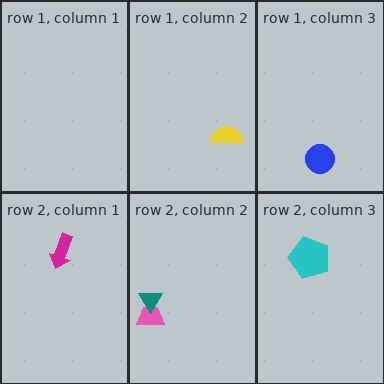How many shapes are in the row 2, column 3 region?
1.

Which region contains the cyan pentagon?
The row 2, column 3 region.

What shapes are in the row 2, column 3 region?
The cyan pentagon.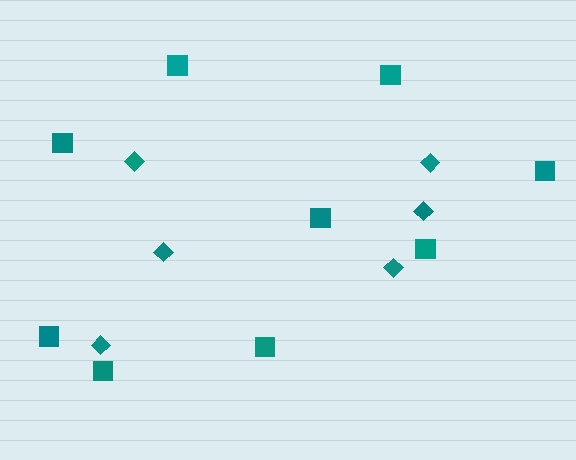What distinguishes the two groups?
There are 2 groups: one group of diamonds (6) and one group of squares (9).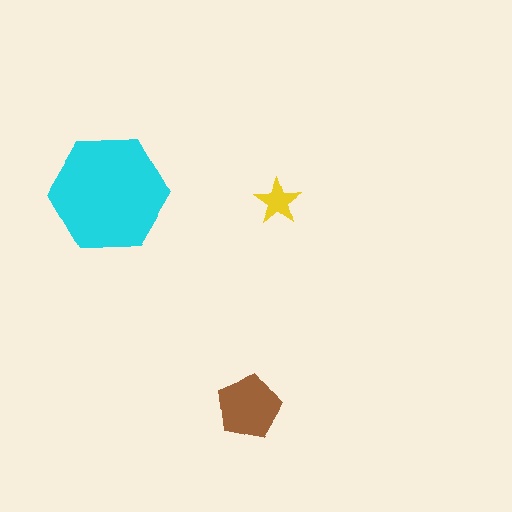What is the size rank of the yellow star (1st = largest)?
3rd.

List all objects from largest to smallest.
The cyan hexagon, the brown pentagon, the yellow star.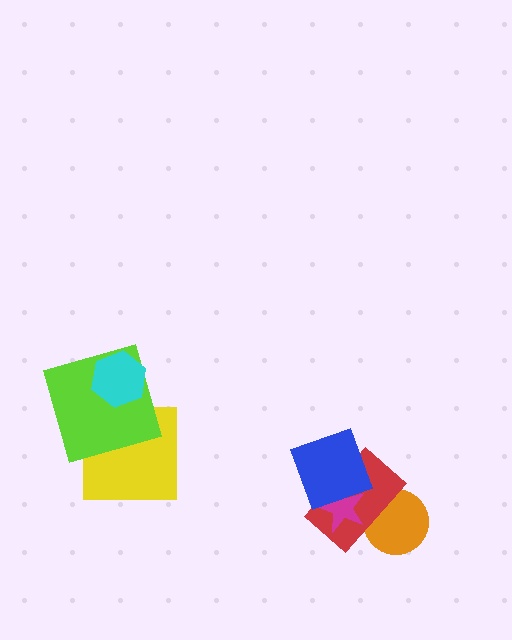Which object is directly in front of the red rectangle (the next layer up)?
The magenta star is directly in front of the red rectangle.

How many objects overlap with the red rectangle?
3 objects overlap with the red rectangle.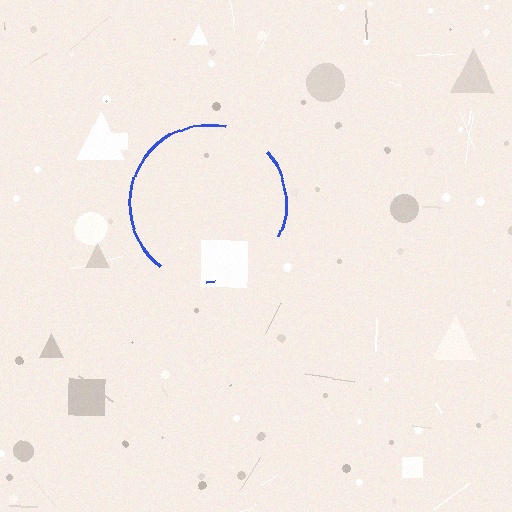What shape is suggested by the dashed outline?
The dashed outline suggests a circle.